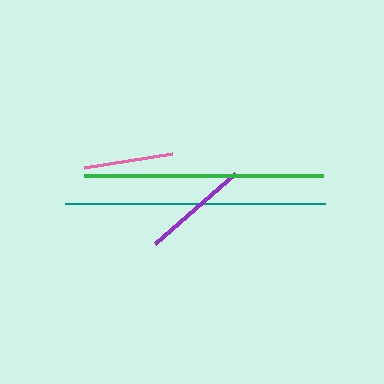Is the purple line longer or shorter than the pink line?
The purple line is longer than the pink line.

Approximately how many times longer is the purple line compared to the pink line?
The purple line is approximately 1.2 times the length of the pink line.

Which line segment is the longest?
The teal line is the longest at approximately 260 pixels.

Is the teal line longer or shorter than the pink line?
The teal line is longer than the pink line.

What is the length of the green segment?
The green segment is approximately 238 pixels long.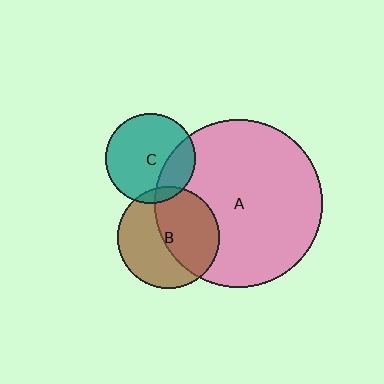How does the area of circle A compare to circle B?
Approximately 2.7 times.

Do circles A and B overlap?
Yes.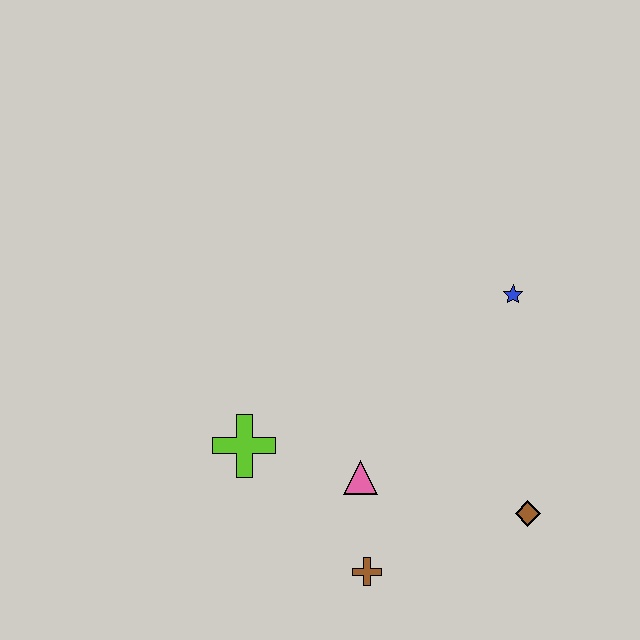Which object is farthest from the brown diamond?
The lime cross is farthest from the brown diamond.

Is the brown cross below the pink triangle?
Yes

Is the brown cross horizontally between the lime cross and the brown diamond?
Yes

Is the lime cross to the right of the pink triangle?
No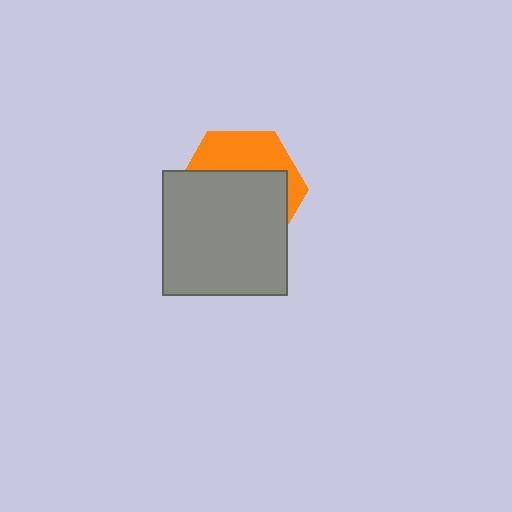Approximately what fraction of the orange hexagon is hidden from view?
Roughly 65% of the orange hexagon is hidden behind the gray square.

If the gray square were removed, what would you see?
You would see the complete orange hexagon.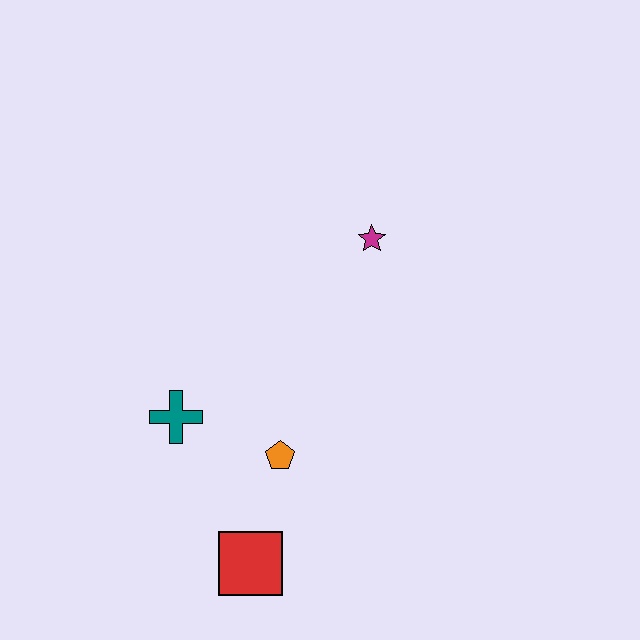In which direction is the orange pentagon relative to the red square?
The orange pentagon is above the red square.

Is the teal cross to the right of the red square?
No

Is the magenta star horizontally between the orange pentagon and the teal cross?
No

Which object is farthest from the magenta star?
The red square is farthest from the magenta star.